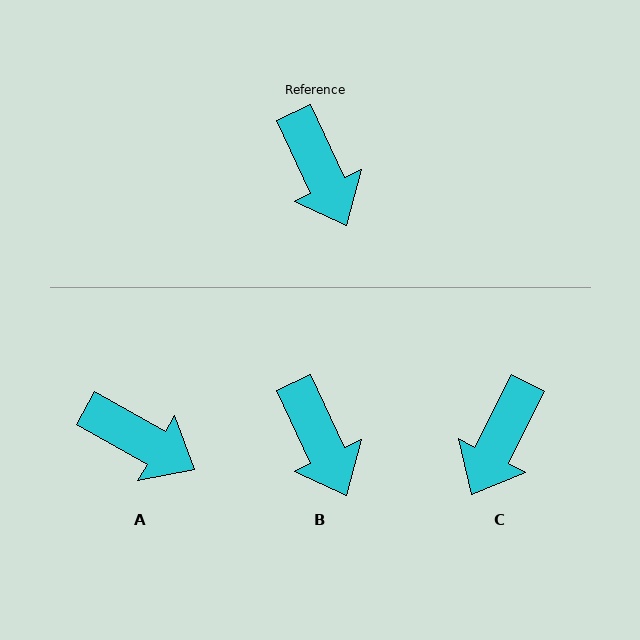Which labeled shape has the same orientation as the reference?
B.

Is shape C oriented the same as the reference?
No, it is off by about 52 degrees.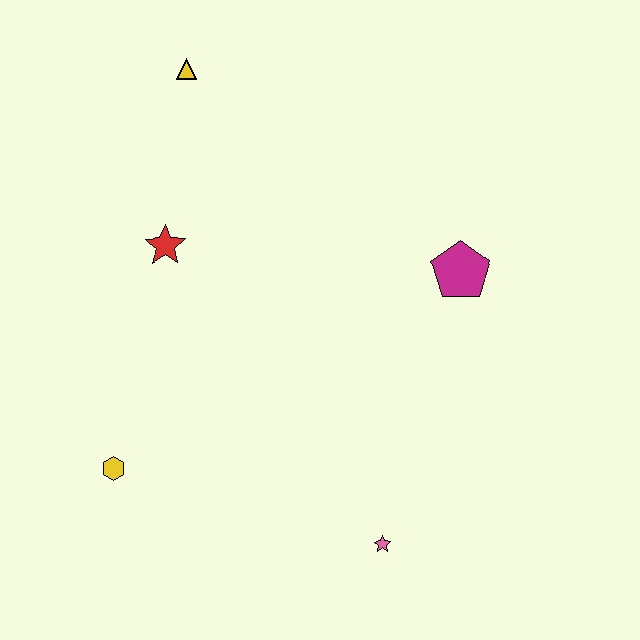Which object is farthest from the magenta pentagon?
The yellow hexagon is farthest from the magenta pentagon.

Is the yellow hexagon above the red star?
No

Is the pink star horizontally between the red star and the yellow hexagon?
No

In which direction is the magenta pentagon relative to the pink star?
The magenta pentagon is above the pink star.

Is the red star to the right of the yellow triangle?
No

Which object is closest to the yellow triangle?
The red star is closest to the yellow triangle.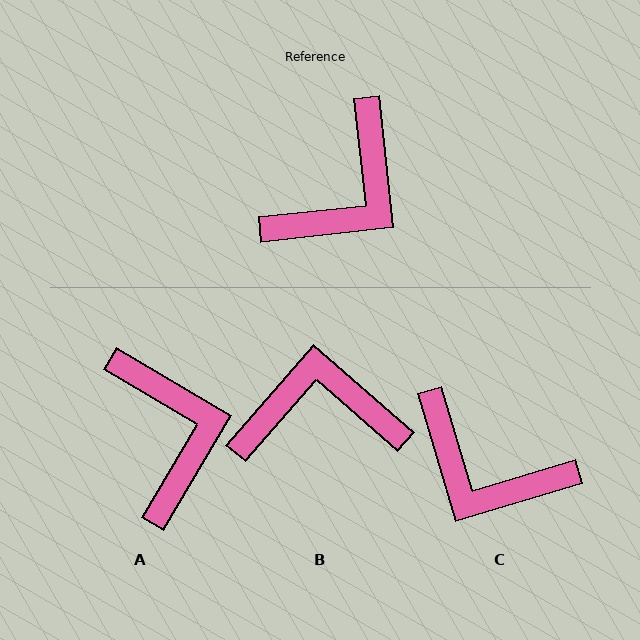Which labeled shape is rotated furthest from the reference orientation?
B, about 133 degrees away.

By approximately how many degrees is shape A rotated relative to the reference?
Approximately 53 degrees counter-clockwise.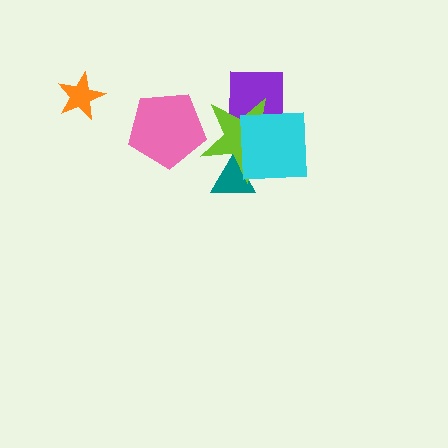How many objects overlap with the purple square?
2 objects overlap with the purple square.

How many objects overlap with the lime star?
4 objects overlap with the lime star.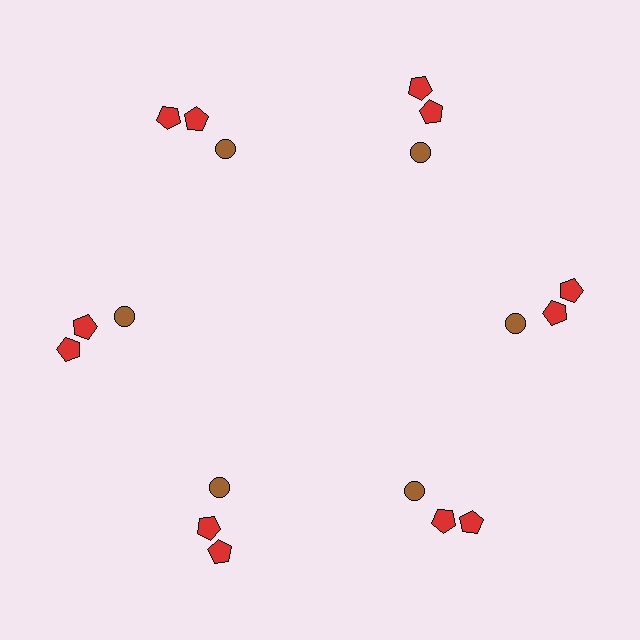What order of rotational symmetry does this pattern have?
This pattern has 6-fold rotational symmetry.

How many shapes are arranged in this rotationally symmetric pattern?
There are 18 shapes, arranged in 6 groups of 3.